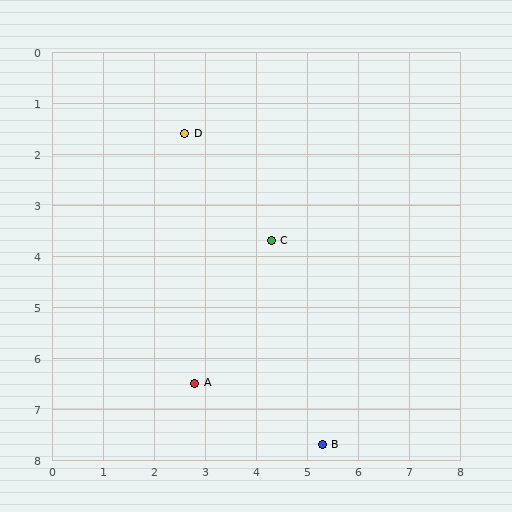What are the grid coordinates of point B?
Point B is at approximately (5.3, 7.7).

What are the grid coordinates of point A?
Point A is at approximately (2.8, 6.5).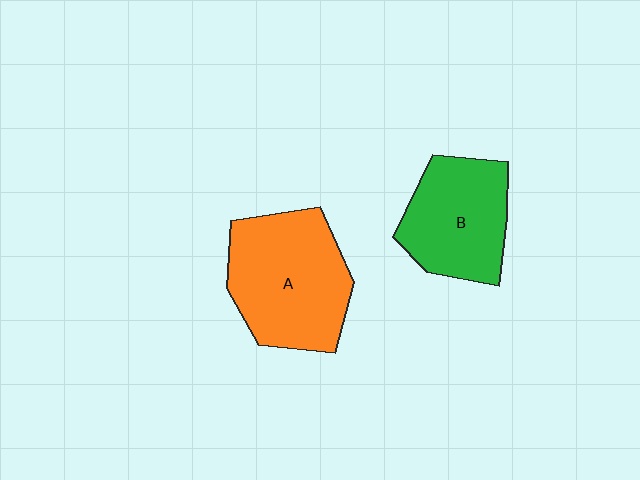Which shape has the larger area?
Shape A (orange).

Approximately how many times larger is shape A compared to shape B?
Approximately 1.3 times.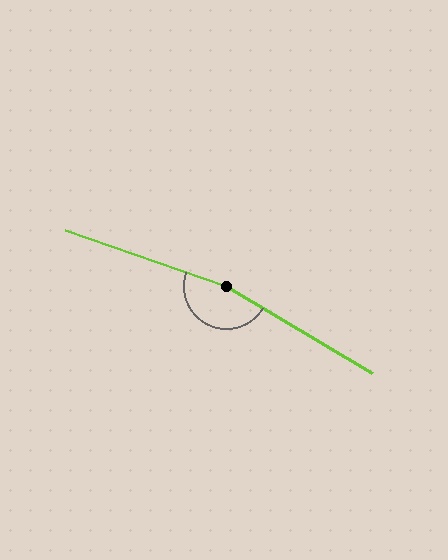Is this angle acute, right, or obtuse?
It is obtuse.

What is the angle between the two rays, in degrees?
Approximately 168 degrees.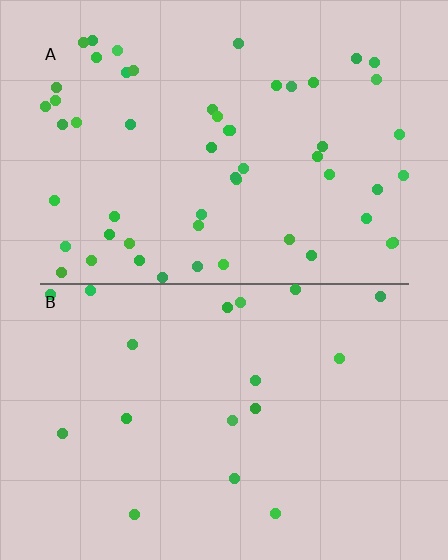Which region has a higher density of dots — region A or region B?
A (the top).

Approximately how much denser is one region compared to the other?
Approximately 3.1× — region A over region B.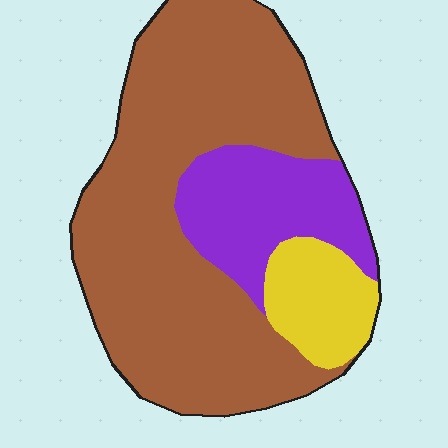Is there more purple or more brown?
Brown.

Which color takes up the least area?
Yellow, at roughly 10%.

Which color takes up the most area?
Brown, at roughly 70%.